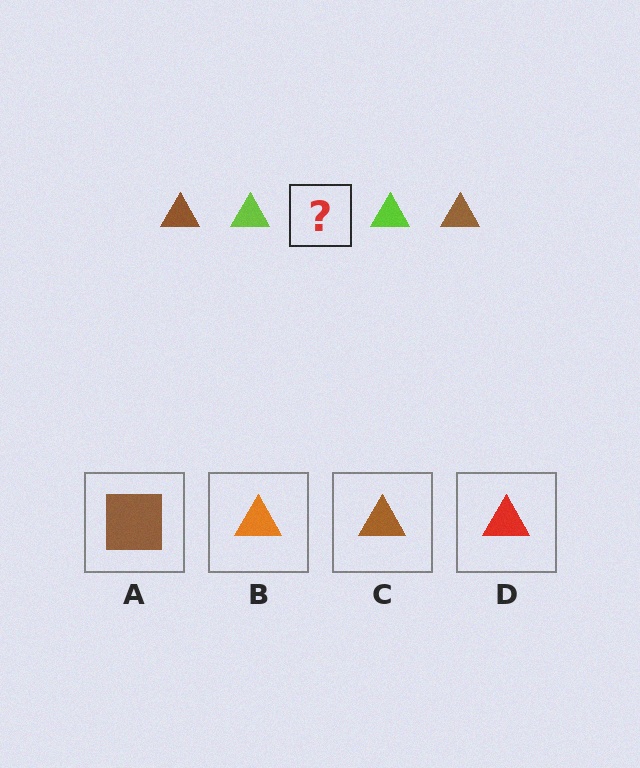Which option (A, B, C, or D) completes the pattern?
C.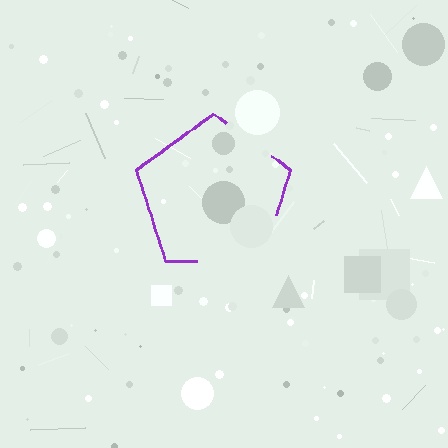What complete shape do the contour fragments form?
The contour fragments form a pentagon.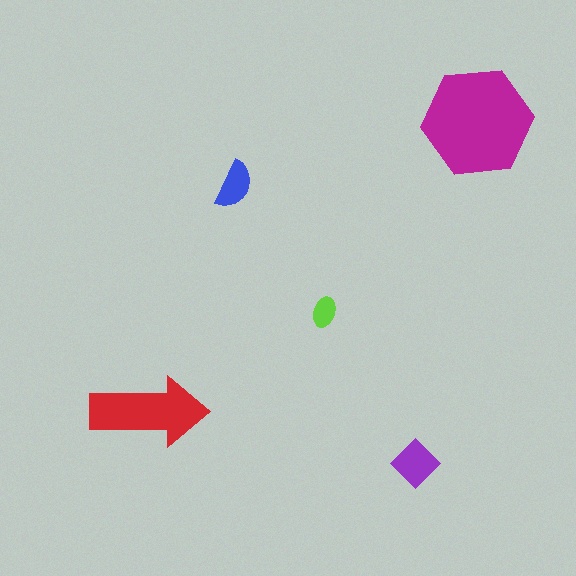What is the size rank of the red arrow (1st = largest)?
2nd.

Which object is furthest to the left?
The red arrow is leftmost.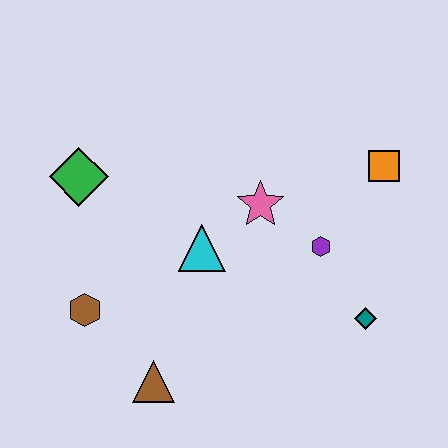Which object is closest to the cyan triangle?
The pink star is closest to the cyan triangle.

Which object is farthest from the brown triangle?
The orange square is farthest from the brown triangle.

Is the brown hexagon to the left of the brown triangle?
Yes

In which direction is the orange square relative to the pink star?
The orange square is to the right of the pink star.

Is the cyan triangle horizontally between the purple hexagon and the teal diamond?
No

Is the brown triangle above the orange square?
No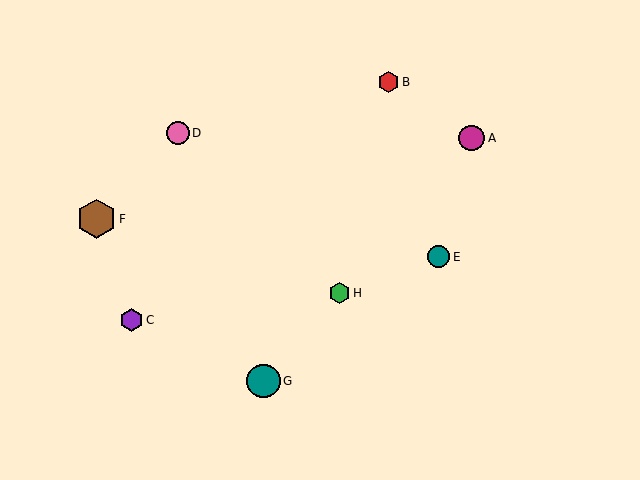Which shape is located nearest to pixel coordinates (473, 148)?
The magenta circle (labeled A) at (472, 138) is nearest to that location.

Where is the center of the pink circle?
The center of the pink circle is at (178, 133).